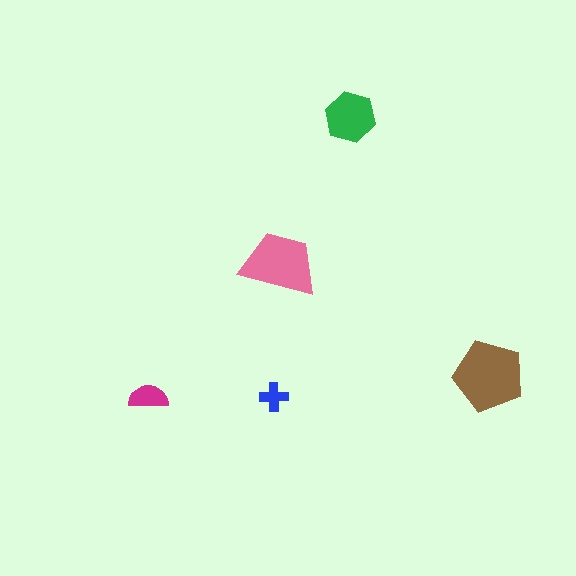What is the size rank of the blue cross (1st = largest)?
5th.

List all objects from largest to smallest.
The brown pentagon, the pink trapezoid, the green hexagon, the magenta semicircle, the blue cross.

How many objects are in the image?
There are 5 objects in the image.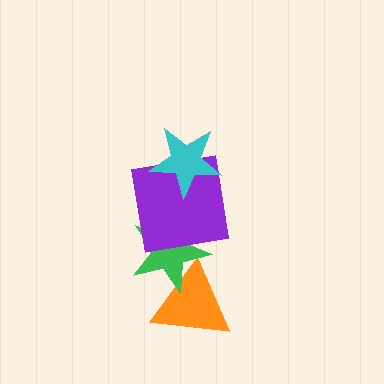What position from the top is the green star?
The green star is 3rd from the top.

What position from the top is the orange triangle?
The orange triangle is 4th from the top.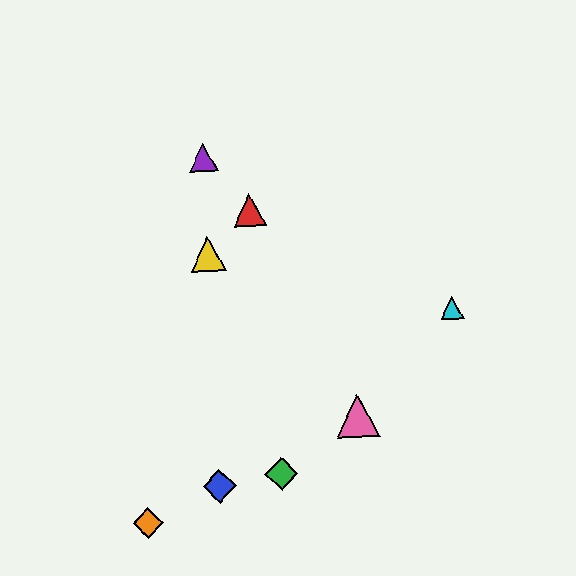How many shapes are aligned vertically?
3 shapes (the blue diamond, the yellow triangle, the purple triangle) are aligned vertically.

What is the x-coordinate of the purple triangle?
The purple triangle is at x≈203.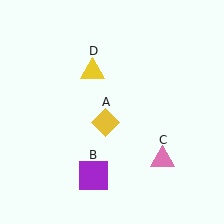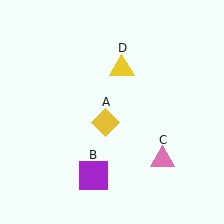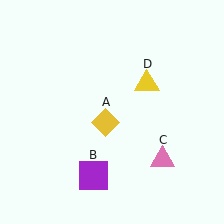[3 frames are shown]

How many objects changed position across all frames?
1 object changed position: yellow triangle (object D).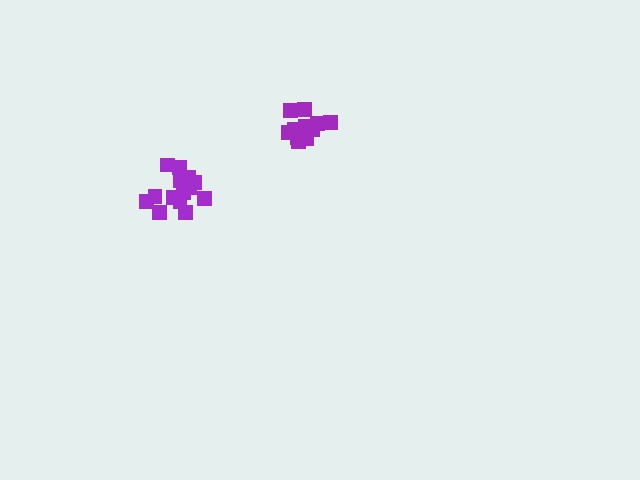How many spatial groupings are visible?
There are 2 spatial groupings.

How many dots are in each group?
Group 1: 15 dots, Group 2: 14 dots (29 total).